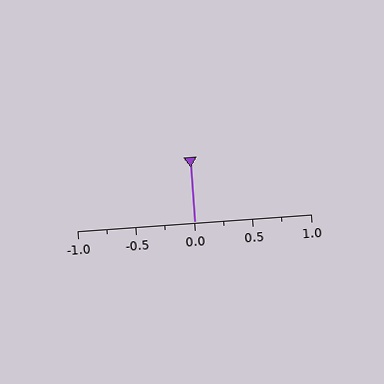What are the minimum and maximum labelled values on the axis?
The axis runs from -1.0 to 1.0.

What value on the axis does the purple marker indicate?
The marker indicates approximately 0.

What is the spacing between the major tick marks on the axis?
The major ticks are spaced 0.5 apart.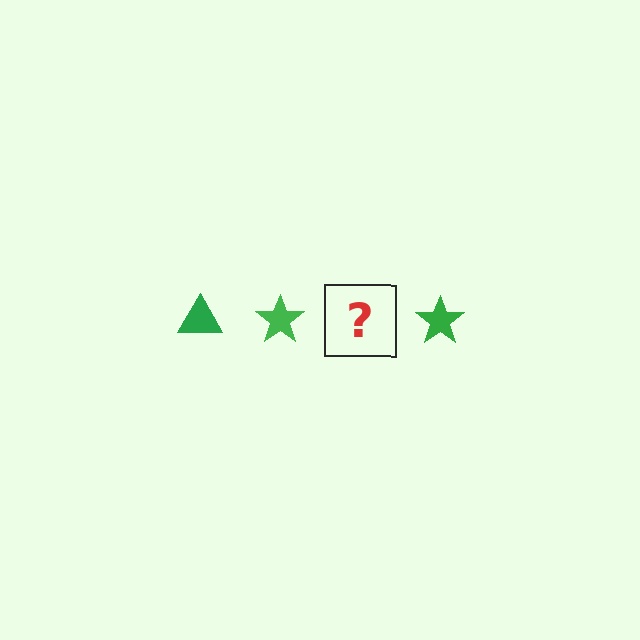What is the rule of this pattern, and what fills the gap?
The rule is that the pattern cycles through triangle, star shapes in green. The gap should be filled with a green triangle.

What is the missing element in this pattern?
The missing element is a green triangle.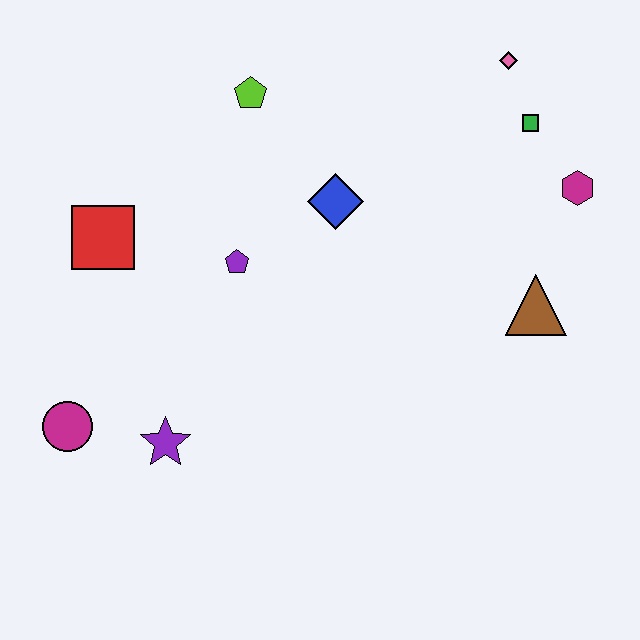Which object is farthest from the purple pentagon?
The magenta hexagon is farthest from the purple pentagon.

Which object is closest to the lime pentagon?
The blue diamond is closest to the lime pentagon.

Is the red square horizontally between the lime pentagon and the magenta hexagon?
No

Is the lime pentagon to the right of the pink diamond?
No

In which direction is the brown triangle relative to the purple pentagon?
The brown triangle is to the right of the purple pentagon.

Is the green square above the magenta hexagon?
Yes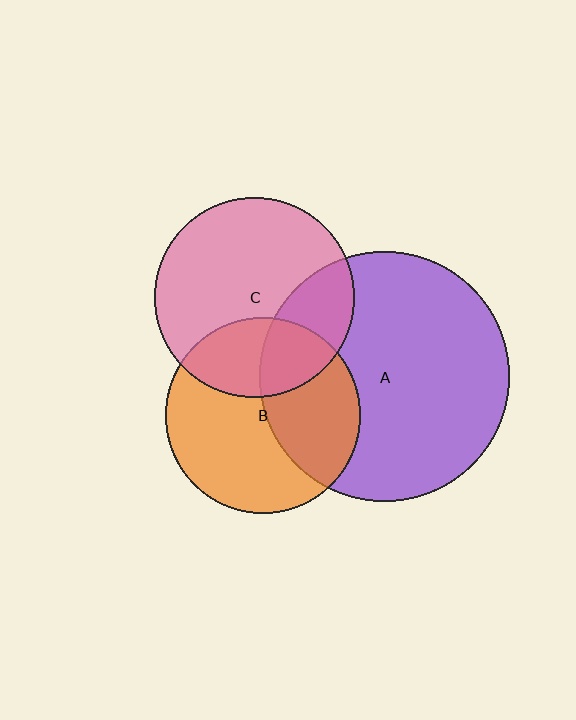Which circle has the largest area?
Circle A (purple).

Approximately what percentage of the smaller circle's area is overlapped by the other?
Approximately 40%.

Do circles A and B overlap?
Yes.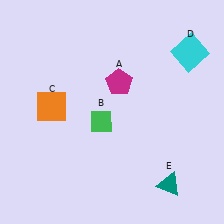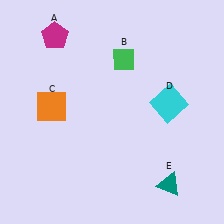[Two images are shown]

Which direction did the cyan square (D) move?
The cyan square (D) moved down.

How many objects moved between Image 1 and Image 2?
3 objects moved between the two images.